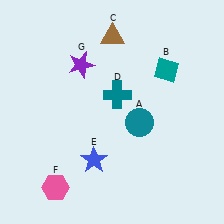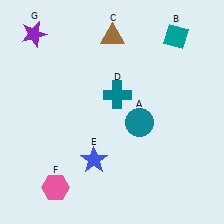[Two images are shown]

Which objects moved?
The objects that moved are: the teal diamond (B), the purple star (G).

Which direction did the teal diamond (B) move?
The teal diamond (B) moved up.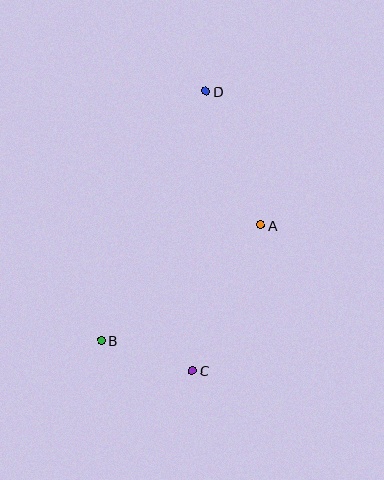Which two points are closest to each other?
Points B and C are closest to each other.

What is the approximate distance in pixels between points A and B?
The distance between A and B is approximately 197 pixels.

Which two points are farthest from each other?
Points C and D are farthest from each other.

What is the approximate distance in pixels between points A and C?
The distance between A and C is approximately 161 pixels.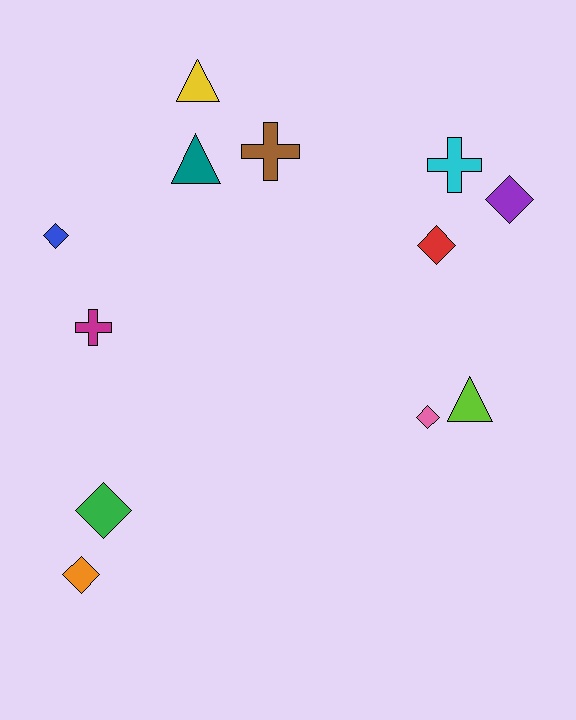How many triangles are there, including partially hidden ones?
There are 3 triangles.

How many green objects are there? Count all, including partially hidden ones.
There is 1 green object.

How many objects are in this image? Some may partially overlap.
There are 12 objects.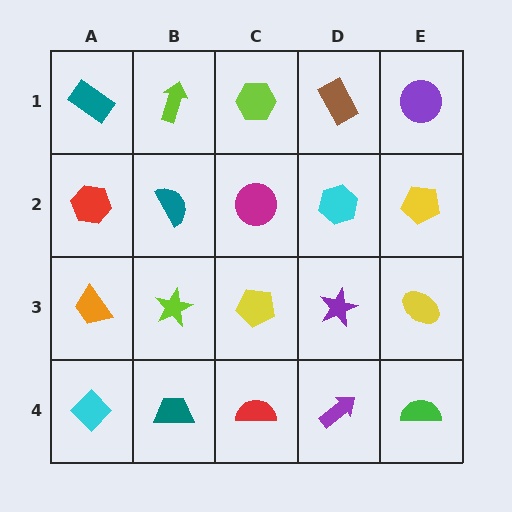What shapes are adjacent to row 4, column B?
A lime star (row 3, column B), a cyan diamond (row 4, column A), a red semicircle (row 4, column C).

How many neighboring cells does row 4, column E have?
2.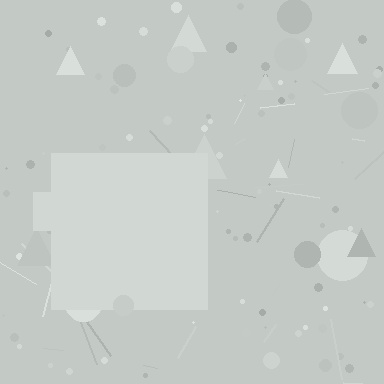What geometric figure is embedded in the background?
A square is embedded in the background.